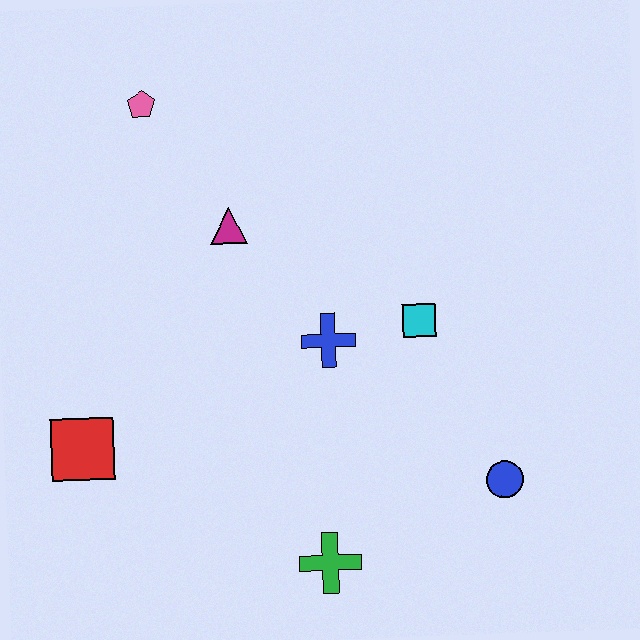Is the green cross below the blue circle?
Yes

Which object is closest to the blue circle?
The cyan square is closest to the blue circle.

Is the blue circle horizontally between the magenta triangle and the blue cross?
No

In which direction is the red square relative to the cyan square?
The red square is to the left of the cyan square.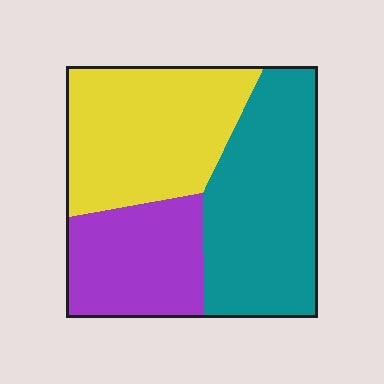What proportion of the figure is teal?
Teal covers roughly 40% of the figure.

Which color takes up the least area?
Purple, at roughly 25%.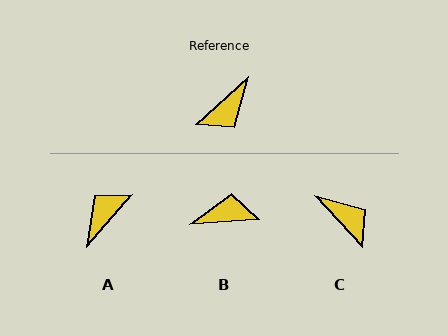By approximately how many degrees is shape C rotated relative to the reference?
Approximately 91 degrees counter-clockwise.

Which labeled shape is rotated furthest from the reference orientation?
A, about 173 degrees away.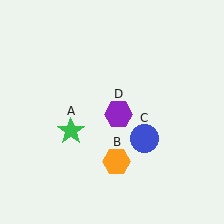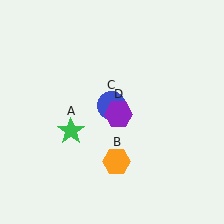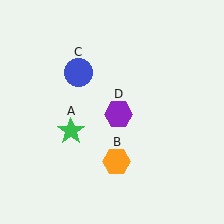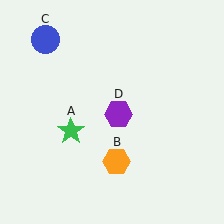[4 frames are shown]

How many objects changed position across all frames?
1 object changed position: blue circle (object C).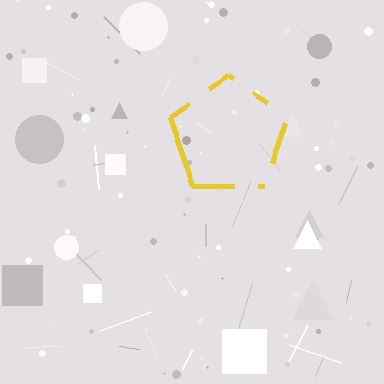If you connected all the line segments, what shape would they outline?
They would outline a pentagon.